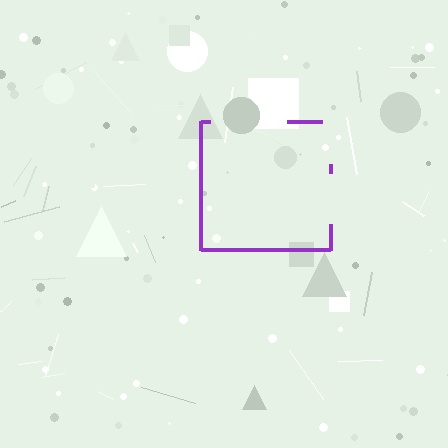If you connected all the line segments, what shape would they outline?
They would outline a square.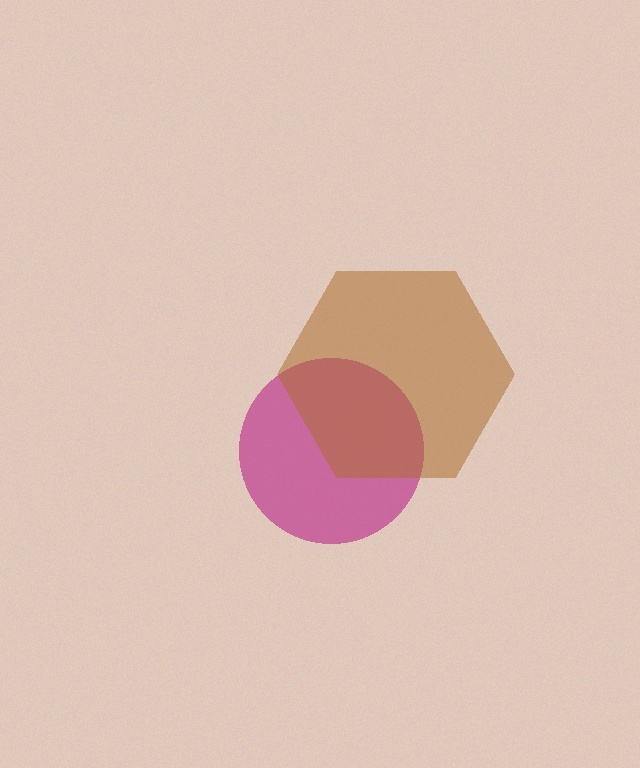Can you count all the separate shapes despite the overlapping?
Yes, there are 2 separate shapes.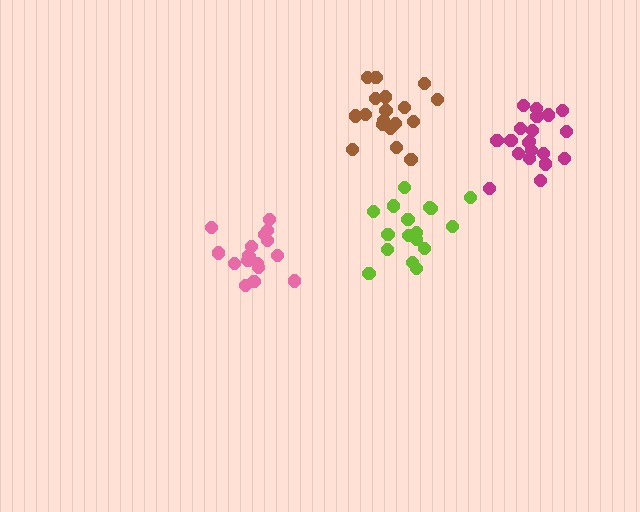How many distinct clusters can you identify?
There are 4 distinct clusters.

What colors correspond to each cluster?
The clusters are colored: pink, magenta, brown, lime.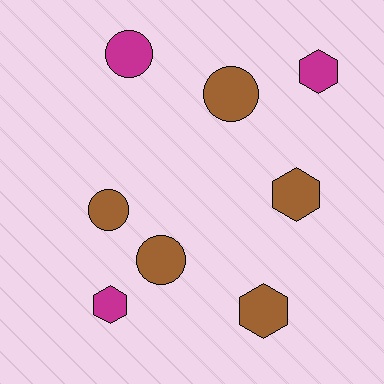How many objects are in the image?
There are 8 objects.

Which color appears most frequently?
Brown, with 5 objects.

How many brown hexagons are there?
There are 2 brown hexagons.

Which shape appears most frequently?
Hexagon, with 4 objects.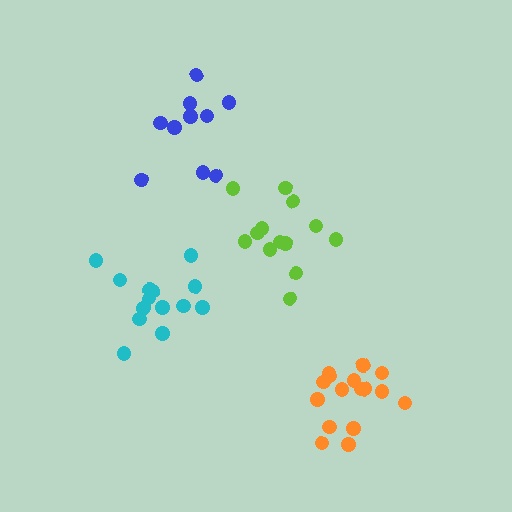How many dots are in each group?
Group 1: 10 dots, Group 2: 16 dots, Group 3: 15 dots, Group 4: 13 dots (54 total).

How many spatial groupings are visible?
There are 4 spatial groupings.